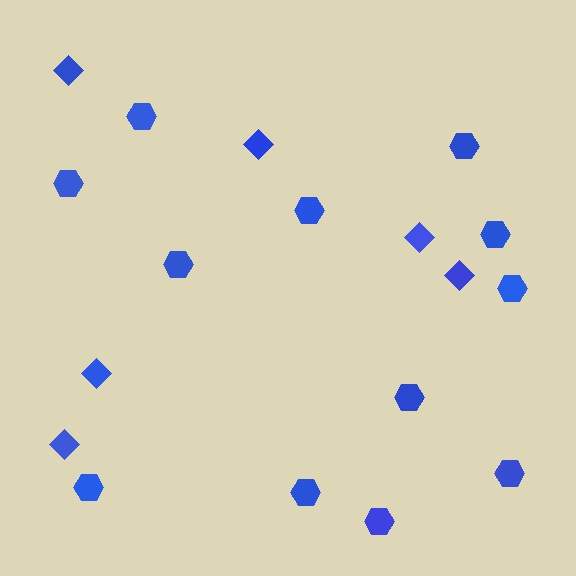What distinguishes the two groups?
There are 2 groups: one group of hexagons (12) and one group of diamonds (6).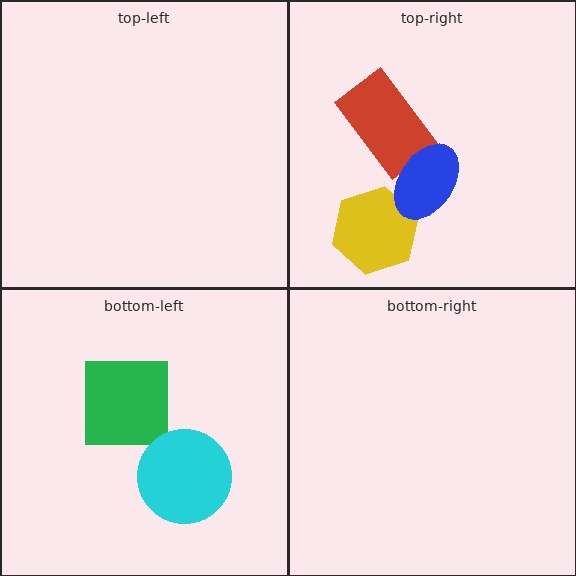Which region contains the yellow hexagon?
The top-right region.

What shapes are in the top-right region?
The yellow hexagon, the red rectangle, the blue ellipse.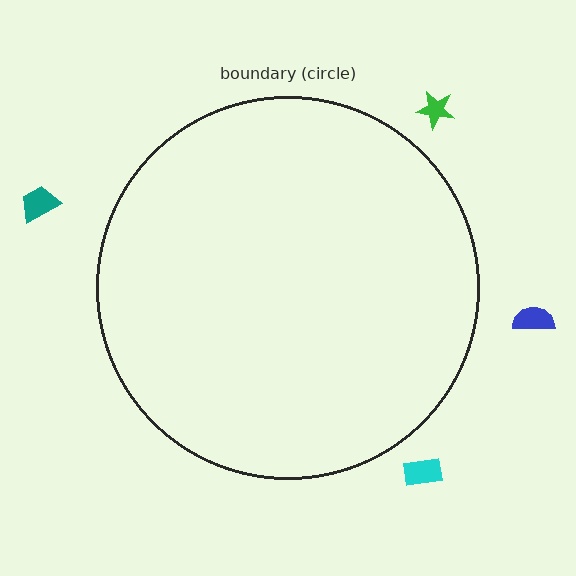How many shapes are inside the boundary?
0 inside, 4 outside.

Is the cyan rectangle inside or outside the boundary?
Outside.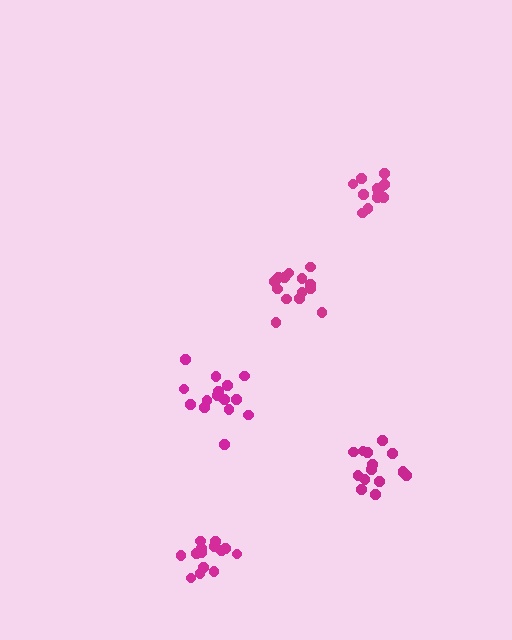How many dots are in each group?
Group 1: 12 dots, Group 2: 15 dots, Group 3: 14 dots, Group 4: 15 dots, Group 5: 15 dots (71 total).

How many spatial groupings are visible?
There are 5 spatial groupings.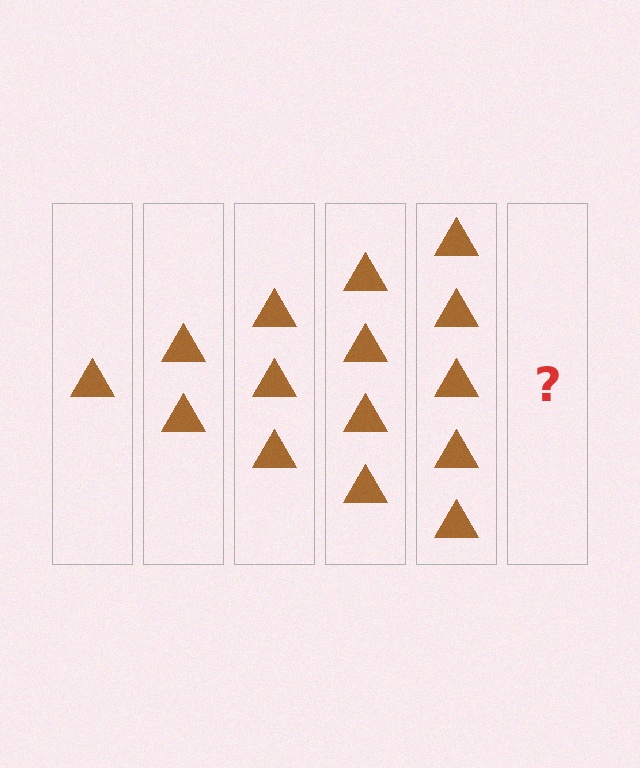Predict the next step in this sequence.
The next step is 6 triangles.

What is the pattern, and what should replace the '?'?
The pattern is that each step adds one more triangle. The '?' should be 6 triangles.